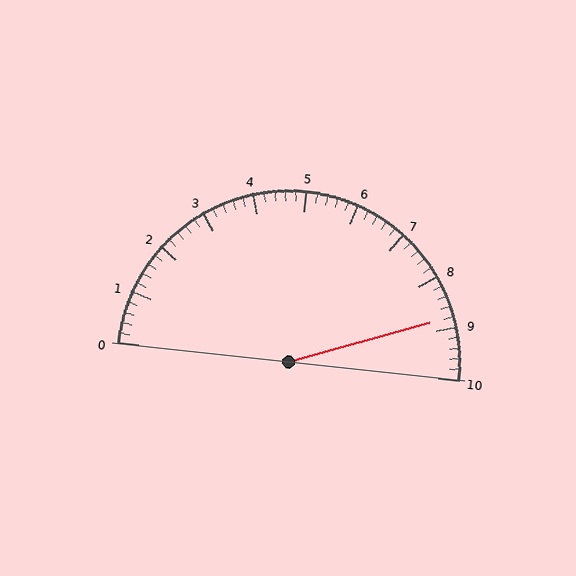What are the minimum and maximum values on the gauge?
The gauge ranges from 0 to 10.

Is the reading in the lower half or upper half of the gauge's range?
The reading is in the upper half of the range (0 to 10).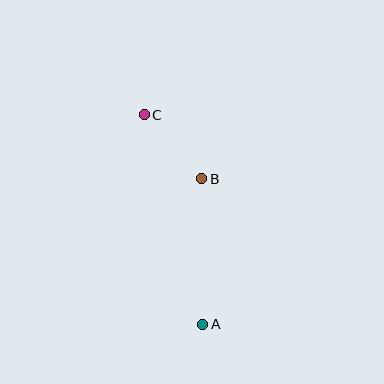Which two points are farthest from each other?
Points A and C are farthest from each other.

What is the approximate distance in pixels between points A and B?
The distance between A and B is approximately 145 pixels.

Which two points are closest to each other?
Points B and C are closest to each other.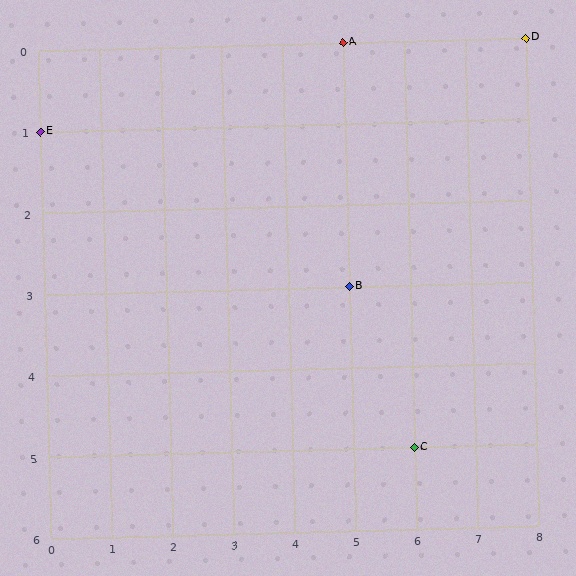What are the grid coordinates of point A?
Point A is at grid coordinates (5, 0).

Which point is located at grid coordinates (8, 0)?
Point D is at (8, 0).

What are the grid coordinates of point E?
Point E is at grid coordinates (0, 1).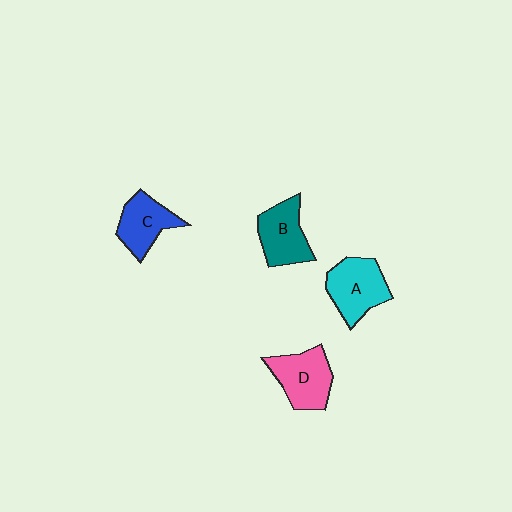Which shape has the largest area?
Shape A (cyan).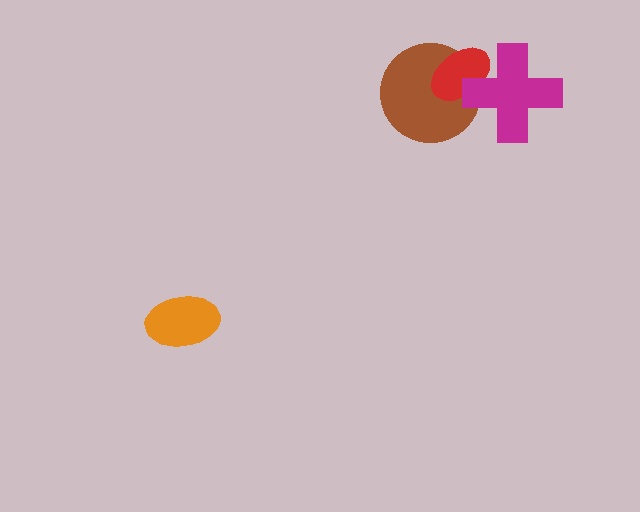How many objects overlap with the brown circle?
2 objects overlap with the brown circle.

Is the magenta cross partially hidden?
No, no other shape covers it.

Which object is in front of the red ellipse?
The magenta cross is in front of the red ellipse.